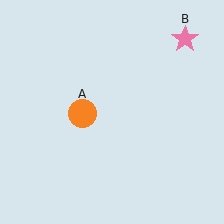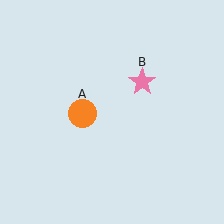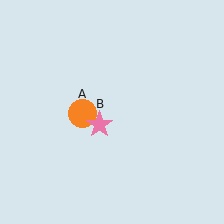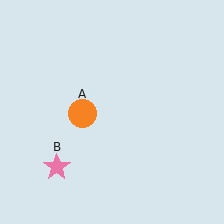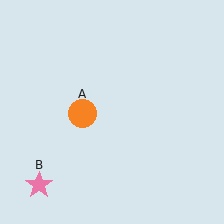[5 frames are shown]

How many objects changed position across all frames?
1 object changed position: pink star (object B).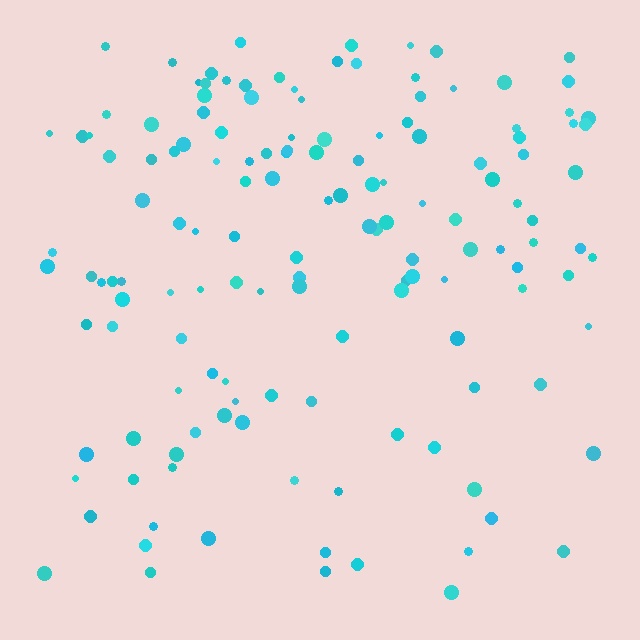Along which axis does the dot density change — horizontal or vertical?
Vertical.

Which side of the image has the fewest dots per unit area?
The bottom.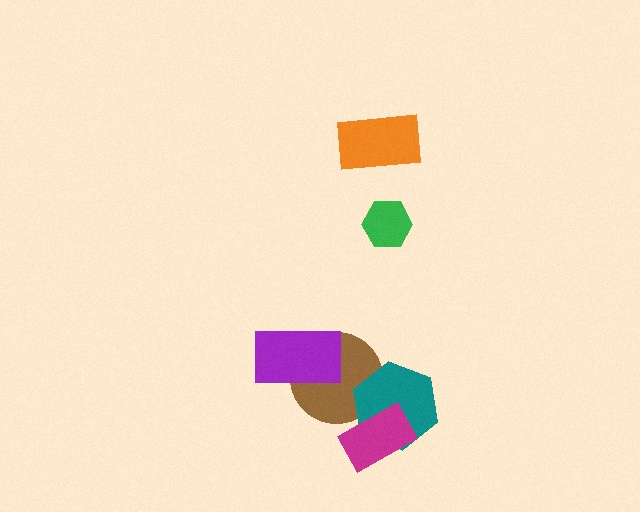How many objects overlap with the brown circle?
3 objects overlap with the brown circle.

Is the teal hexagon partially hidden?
Yes, it is partially covered by another shape.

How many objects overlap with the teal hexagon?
2 objects overlap with the teal hexagon.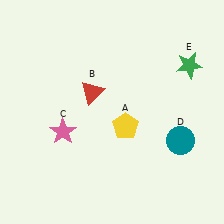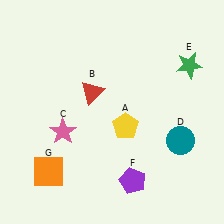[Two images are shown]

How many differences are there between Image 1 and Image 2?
There are 2 differences between the two images.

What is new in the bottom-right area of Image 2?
A purple pentagon (F) was added in the bottom-right area of Image 2.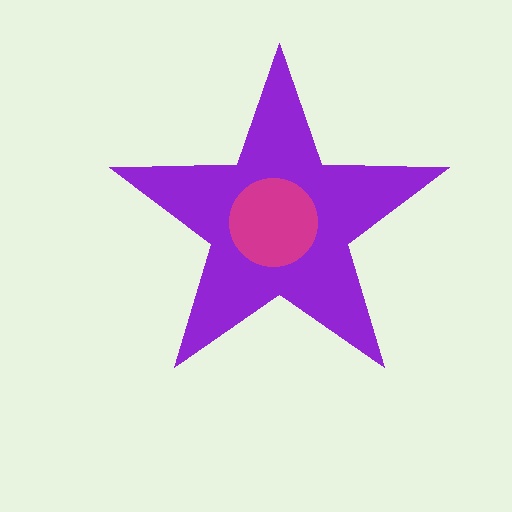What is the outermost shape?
The purple star.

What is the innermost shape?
The magenta circle.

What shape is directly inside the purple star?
The magenta circle.